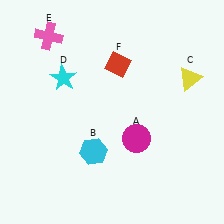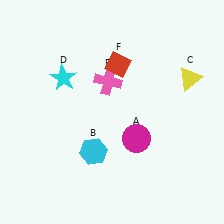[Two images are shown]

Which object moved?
The pink cross (E) moved right.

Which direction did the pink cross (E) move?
The pink cross (E) moved right.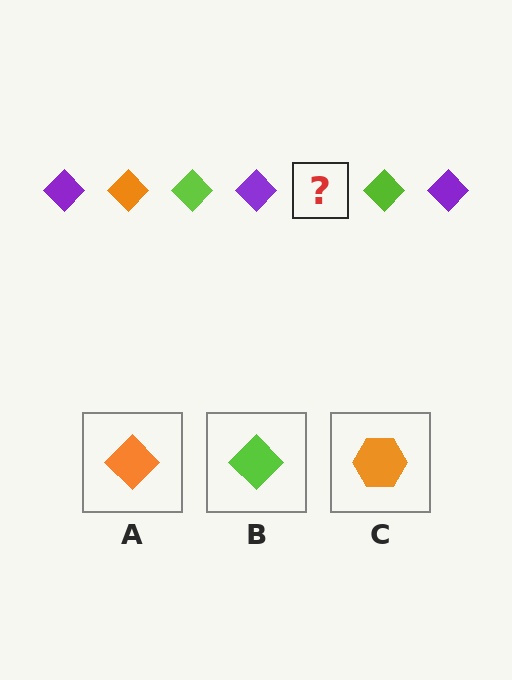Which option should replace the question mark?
Option A.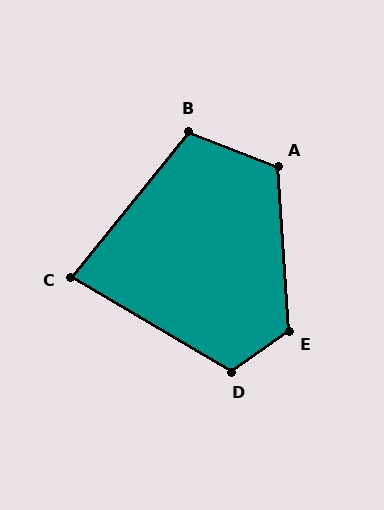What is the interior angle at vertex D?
Approximately 114 degrees (obtuse).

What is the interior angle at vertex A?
Approximately 115 degrees (obtuse).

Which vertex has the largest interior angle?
E, at approximately 122 degrees.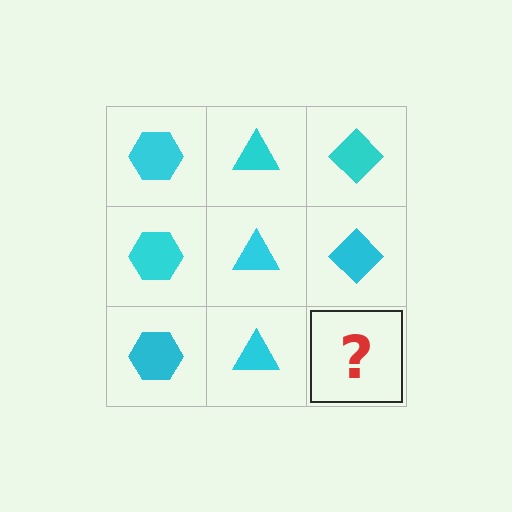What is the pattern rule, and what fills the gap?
The rule is that each column has a consistent shape. The gap should be filled with a cyan diamond.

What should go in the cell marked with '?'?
The missing cell should contain a cyan diamond.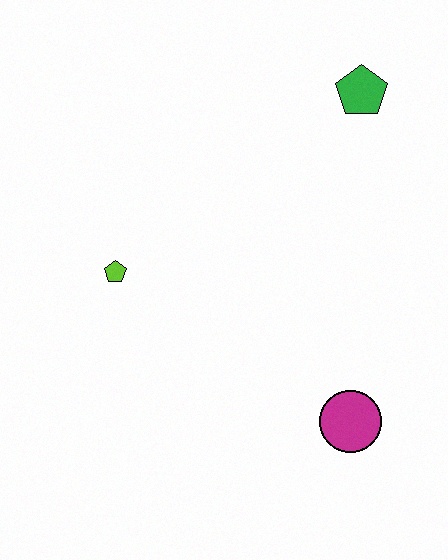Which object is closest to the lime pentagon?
The magenta circle is closest to the lime pentagon.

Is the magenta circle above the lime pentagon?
No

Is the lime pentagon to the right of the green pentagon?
No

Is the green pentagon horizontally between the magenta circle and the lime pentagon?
No